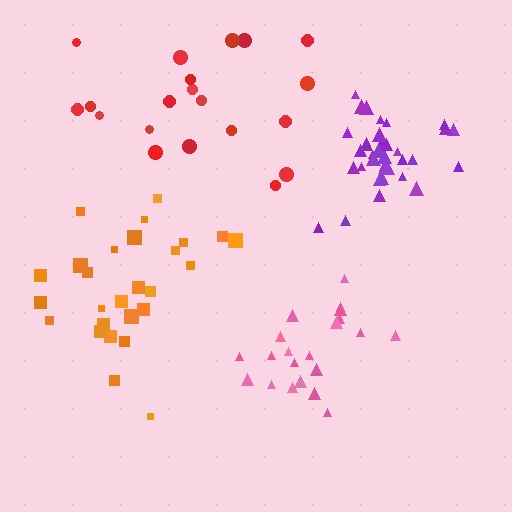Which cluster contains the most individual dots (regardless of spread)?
Purple (35).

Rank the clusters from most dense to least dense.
purple, pink, orange, red.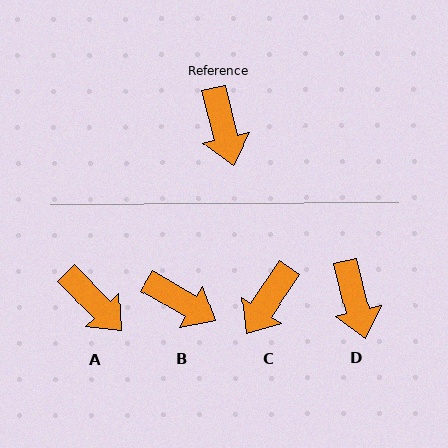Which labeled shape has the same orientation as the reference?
D.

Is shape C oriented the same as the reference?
No, it is off by about 48 degrees.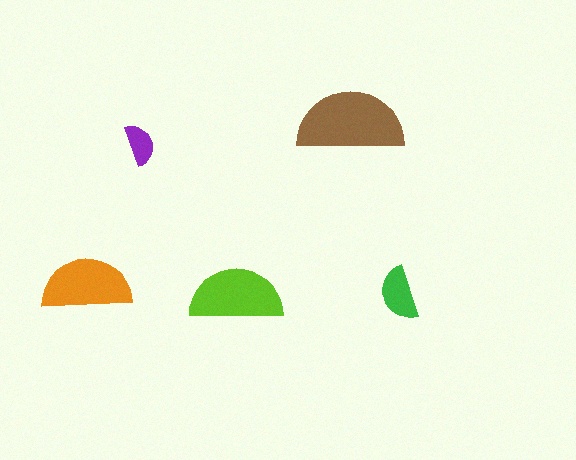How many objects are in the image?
There are 5 objects in the image.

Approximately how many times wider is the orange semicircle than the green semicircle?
About 1.5 times wider.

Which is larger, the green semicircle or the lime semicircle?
The lime one.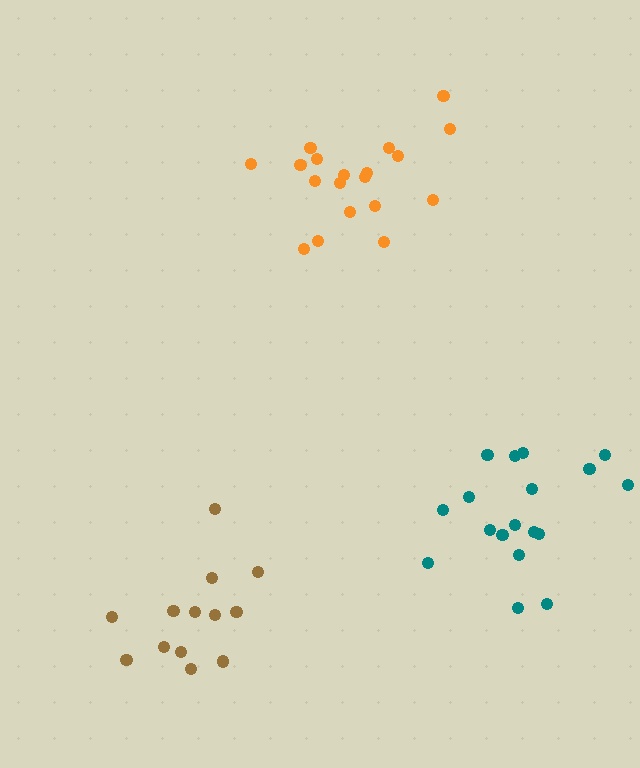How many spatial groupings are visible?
There are 3 spatial groupings.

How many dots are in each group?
Group 1: 13 dots, Group 2: 19 dots, Group 3: 18 dots (50 total).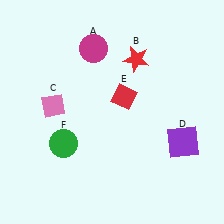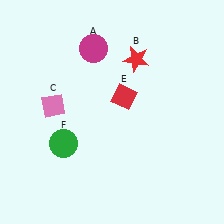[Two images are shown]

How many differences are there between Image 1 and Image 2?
There is 1 difference between the two images.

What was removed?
The purple square (D) was removed in Image 2.